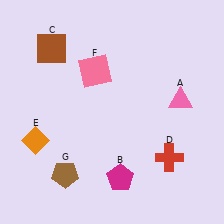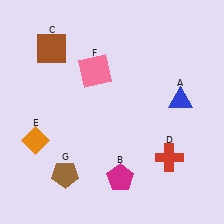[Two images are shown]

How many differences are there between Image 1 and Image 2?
There is 1 difference between the two images.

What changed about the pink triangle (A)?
In Image 1, A is pink. In Image 2, it changed to blue.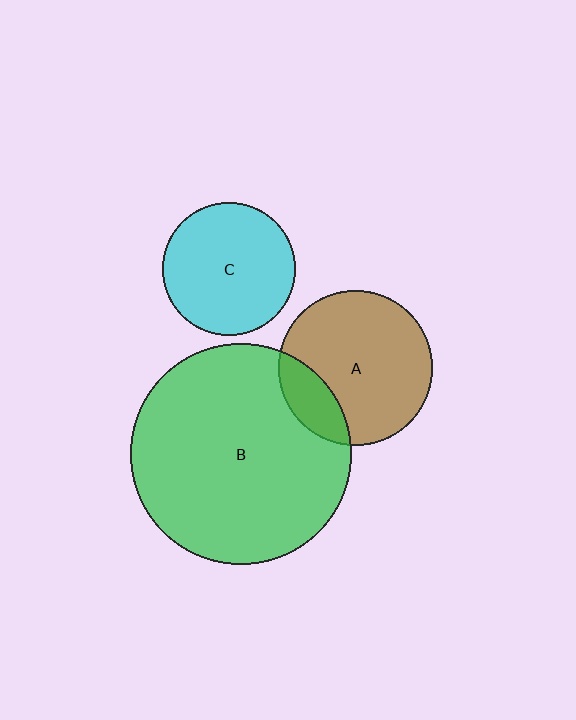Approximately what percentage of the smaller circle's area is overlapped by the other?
Approximately 20%.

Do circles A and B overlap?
Yes.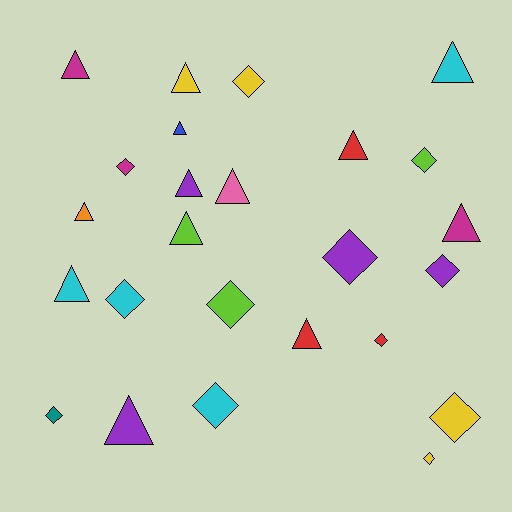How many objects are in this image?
There are 25 objects.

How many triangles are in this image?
There are 13 triangles.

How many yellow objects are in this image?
There are 4 yellow objects.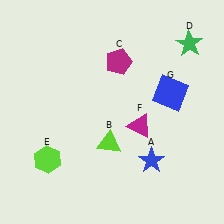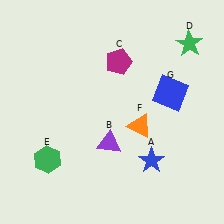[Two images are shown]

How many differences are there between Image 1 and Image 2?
There are 3 differences between the two images.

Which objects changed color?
B changed from lime to purple. E changed from lime to green. F changed from magenta to orange.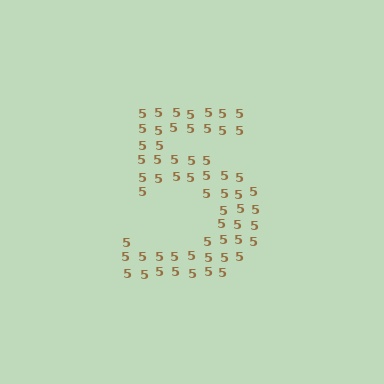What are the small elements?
The small elements are digit 5's.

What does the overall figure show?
The overall figure shows the digit 5.